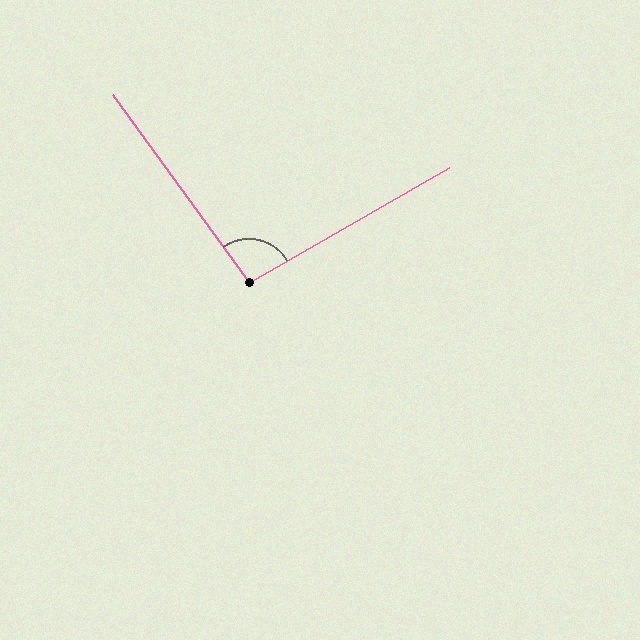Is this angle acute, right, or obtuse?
It is obtuse.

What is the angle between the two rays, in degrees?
Approximately 96 degrees.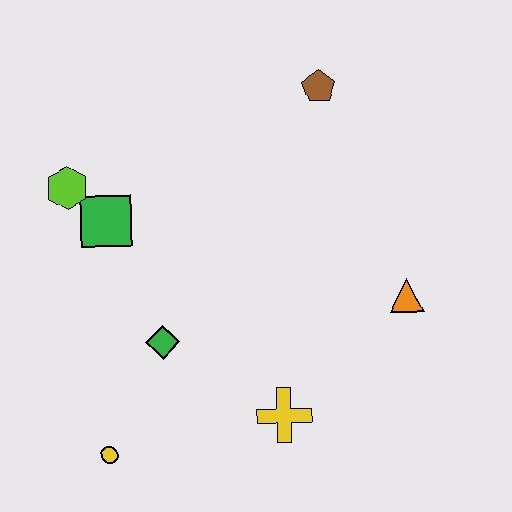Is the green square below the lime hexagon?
Yes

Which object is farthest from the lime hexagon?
The orange triangle is farthest from the lime hexagon.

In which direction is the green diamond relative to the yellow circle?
The green diamond is above the yellow circle.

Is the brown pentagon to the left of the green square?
No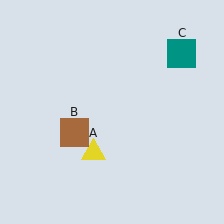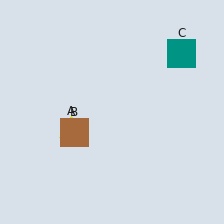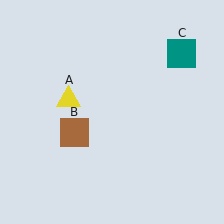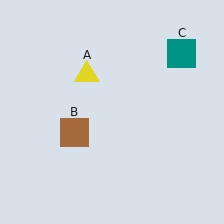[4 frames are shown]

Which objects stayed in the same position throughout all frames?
Brown square (object B) and teal square (object C) remained stationary.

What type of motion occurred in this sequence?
The yellow triangle (object A) rotated clockwise around the center of the scene.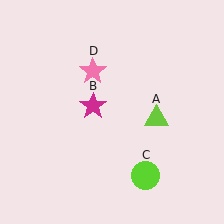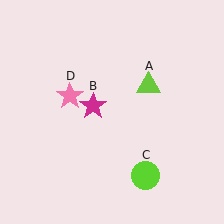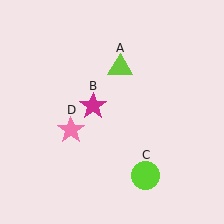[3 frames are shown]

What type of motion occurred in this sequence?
The lime triangle (object A), pink star (object D) rotated counterclockwise around the center of the scene.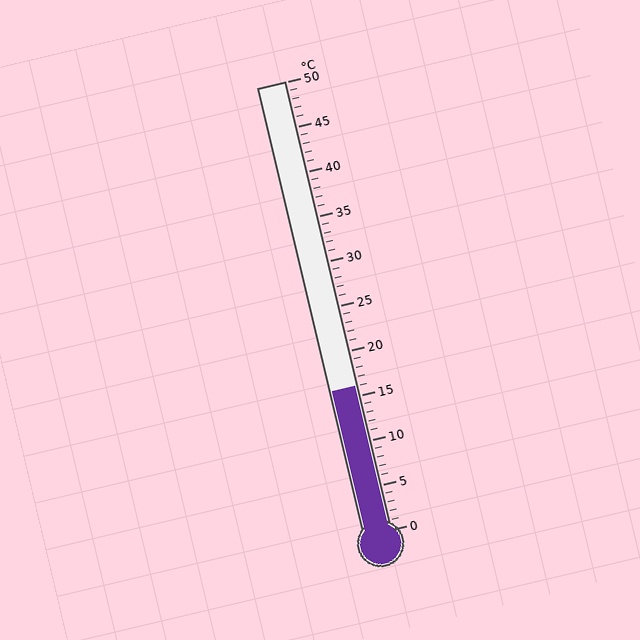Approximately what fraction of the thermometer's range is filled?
The thermometer is filled to approximately 30% of its range.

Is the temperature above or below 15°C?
The temperature is above 15°C.